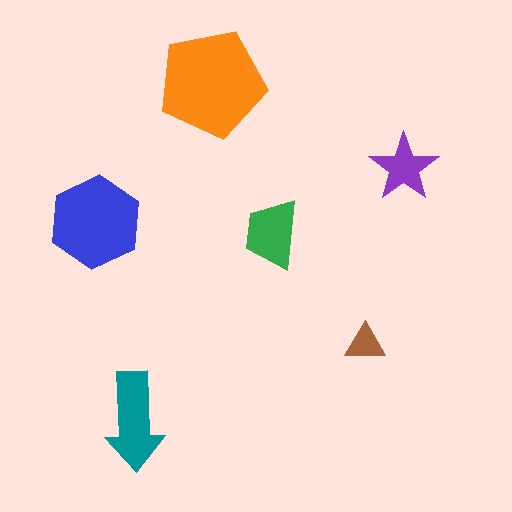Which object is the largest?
The orange pentagon.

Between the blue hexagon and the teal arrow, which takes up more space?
The blue hexagon.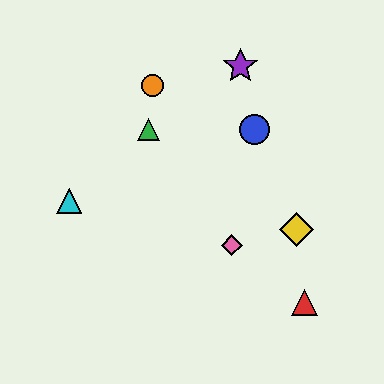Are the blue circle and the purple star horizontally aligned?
No, the blue circle is at y≈129 and the purple star is at y≈66.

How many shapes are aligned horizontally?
2 shapes (the blue circle, the green triangle) are aligned horizontally.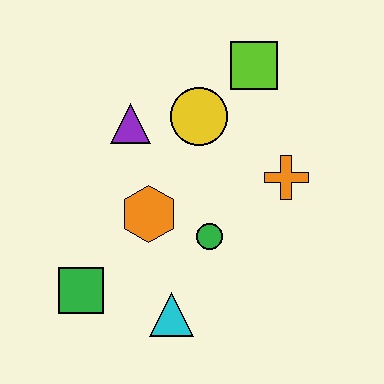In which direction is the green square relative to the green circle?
The green square is to the left of the green circle.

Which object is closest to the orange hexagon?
The green circle is closest to the orange hexagon.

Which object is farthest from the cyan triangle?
The lime square is farthest from the cyan triangle.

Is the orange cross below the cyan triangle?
No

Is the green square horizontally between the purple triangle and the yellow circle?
No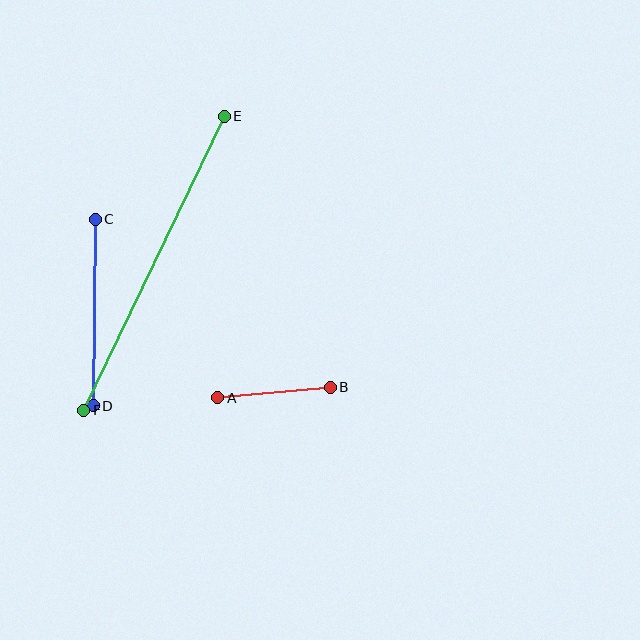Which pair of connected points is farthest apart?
Points E and F are farthest apart.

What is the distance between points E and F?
The distance is approximately 326 pixels.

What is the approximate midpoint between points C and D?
The midpoint is at approximately (94, 312) pixels.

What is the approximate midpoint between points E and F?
The midpoint is at approximately (154, 263) pixels.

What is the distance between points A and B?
The distance is approximately 113 pixels.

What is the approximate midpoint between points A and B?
The midpoint is at approximately (274, 392) pixels.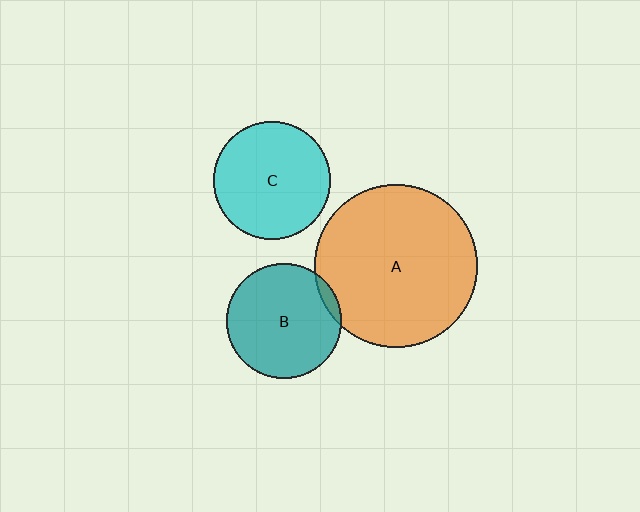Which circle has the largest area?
Circle A (orange).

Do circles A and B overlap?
Yes.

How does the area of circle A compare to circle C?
Approximately 1.9 times.